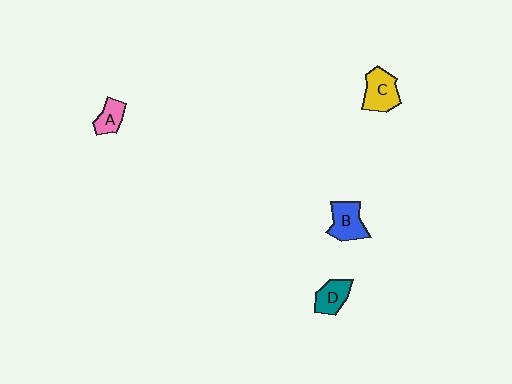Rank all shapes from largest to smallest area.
From largest to smallest: C (yellow), B (blue), D (teal), A (pink).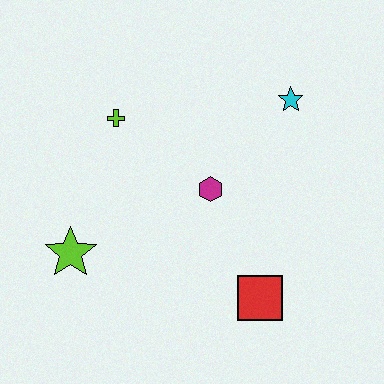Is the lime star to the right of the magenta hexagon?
No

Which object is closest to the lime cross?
The magenta hexagon is closest to the lime cross.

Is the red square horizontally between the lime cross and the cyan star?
Yes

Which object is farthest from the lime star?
The cyan star is farthest from the lime star.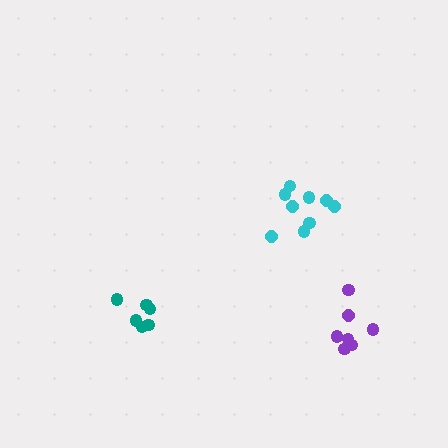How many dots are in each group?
Group 1: 9 dots, Group 2: 7 dots, Group 3: 6 dots (22 total).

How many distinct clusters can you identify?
There are 3 distinct clusters.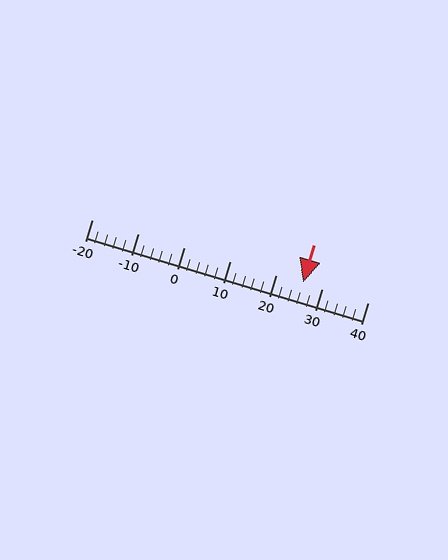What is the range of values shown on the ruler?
The ruler shows values from -20 to 40.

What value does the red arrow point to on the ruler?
The red arrow points to approximately 26.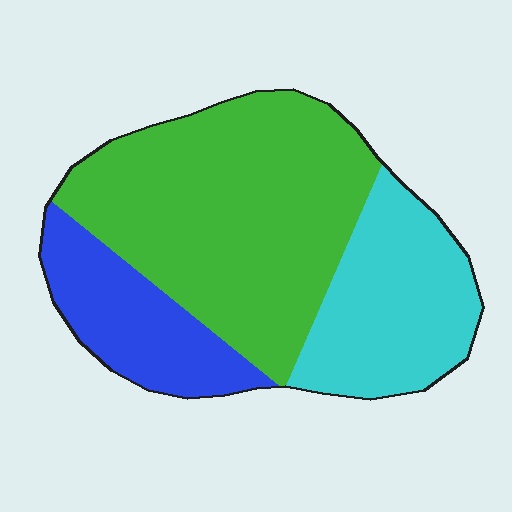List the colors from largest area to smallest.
From largest to smallest: green, cyan, blue.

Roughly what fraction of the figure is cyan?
Cyan takes up about one quarter (1/4) of the figure.